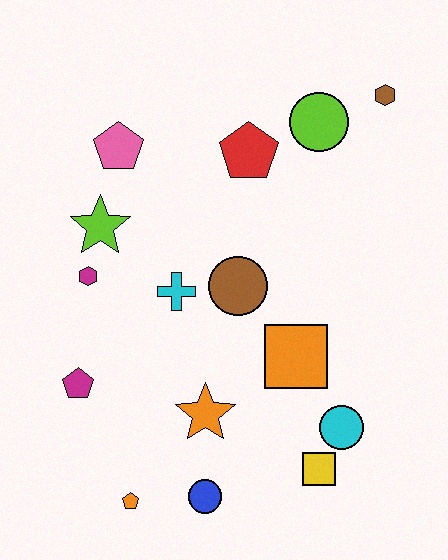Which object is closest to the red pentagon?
The lime circle is closest to the red pentagon.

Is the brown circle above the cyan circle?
Yes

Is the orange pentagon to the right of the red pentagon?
No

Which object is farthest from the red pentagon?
The orange pentagon is farthest from the red pentagon.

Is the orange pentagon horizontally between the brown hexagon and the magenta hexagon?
Yes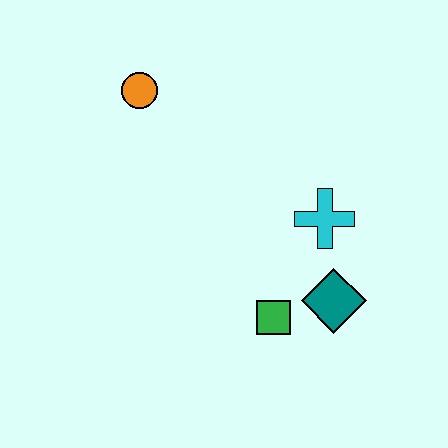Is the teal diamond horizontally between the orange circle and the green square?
No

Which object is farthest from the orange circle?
The teal diamond is farthest from the orange circle.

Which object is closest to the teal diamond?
The green square is closest to the teal diamond.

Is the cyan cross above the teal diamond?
Yes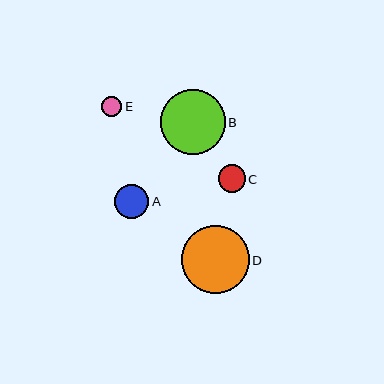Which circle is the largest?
Circle D is the largest with a size of approximately 68 pixels.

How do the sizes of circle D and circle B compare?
Circle D and circle B are approximately the same size.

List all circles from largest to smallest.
From largest to smallest: D, B, A, C, E.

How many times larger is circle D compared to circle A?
Circle D is approximately 2.0 times the size of circle A.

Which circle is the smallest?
Circle E is the smallest with a size of approximately 20 pixels.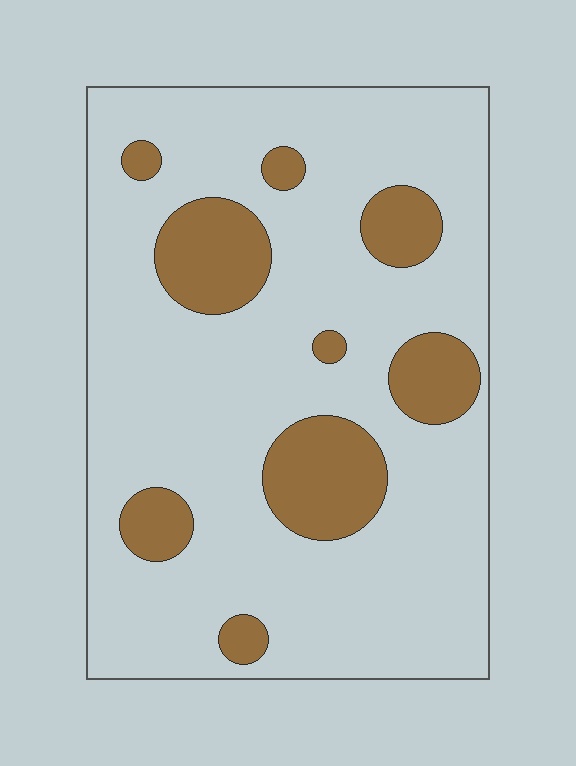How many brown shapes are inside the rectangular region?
9.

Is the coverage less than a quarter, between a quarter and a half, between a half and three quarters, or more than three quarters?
Less than a quarter.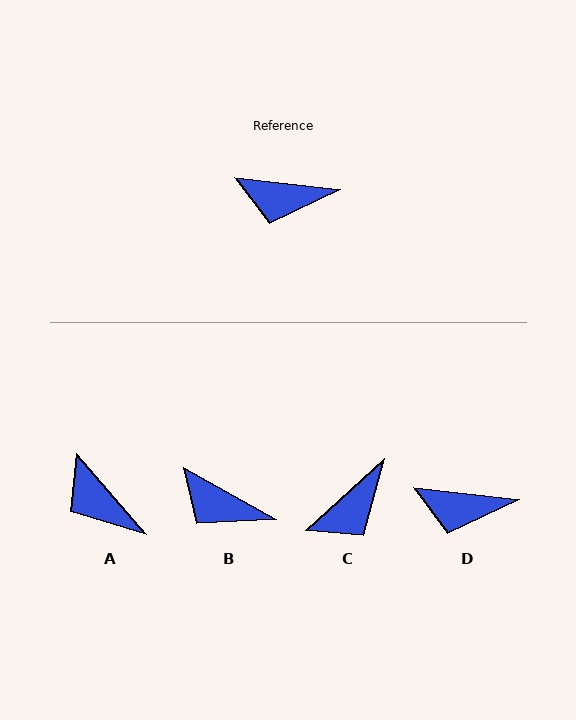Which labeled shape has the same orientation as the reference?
D.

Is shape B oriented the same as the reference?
No, it is off by about 23 degrees.